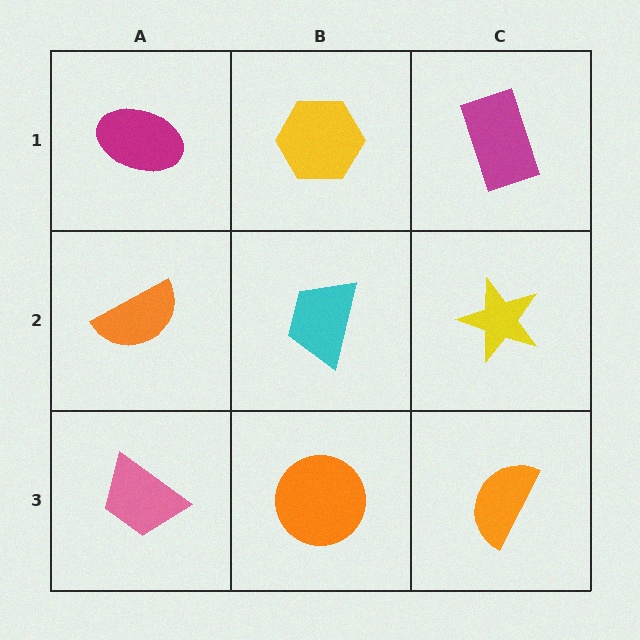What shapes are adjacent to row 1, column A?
An orange semicircle (row 2, column A), a yellow hexagon (row 1, column B).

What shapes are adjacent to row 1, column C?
A yellow star (row 2, column C), a yellow hexagon (row 1, column B).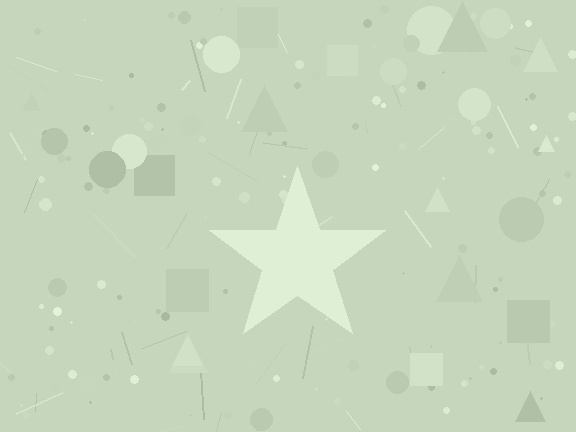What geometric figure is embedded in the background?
A star is embedded in the background.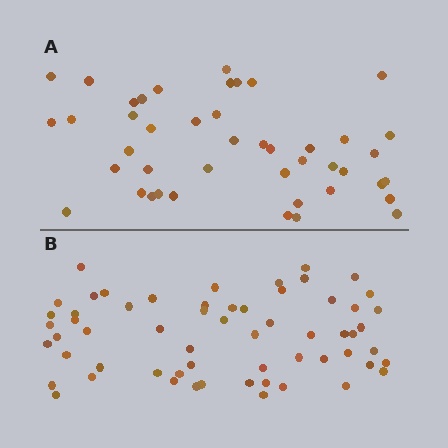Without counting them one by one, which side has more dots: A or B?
Region B (the bottom region) has more dots.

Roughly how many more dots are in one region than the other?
Region B has approximately 15 more dots than region A.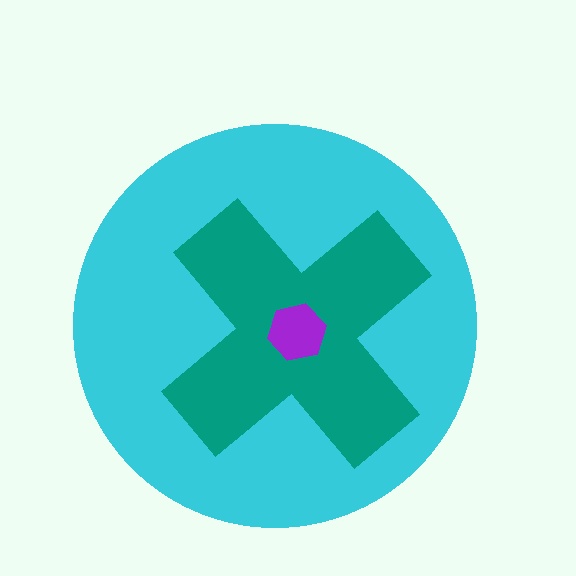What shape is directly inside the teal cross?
The purple hexagon.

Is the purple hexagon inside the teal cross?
Yes.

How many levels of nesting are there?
3.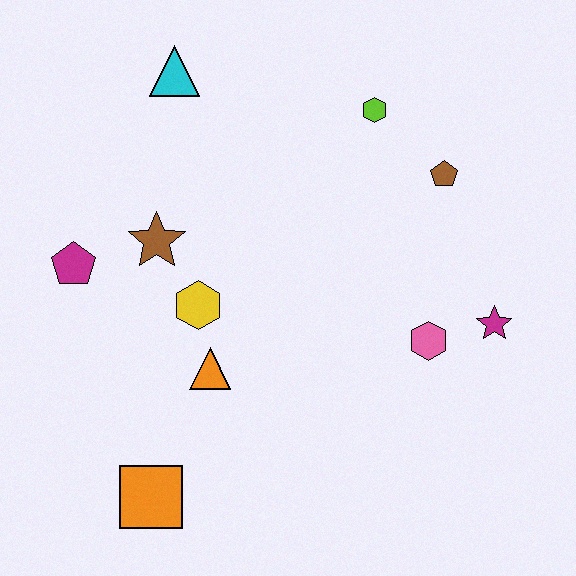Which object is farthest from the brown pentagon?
The orange square is farthest from the brown pentagon.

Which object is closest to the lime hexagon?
The brown pentagon is closest to the lime hexagon.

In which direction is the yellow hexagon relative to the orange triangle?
The yellow hexagon is above the orange triangle.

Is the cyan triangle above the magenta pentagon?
Yes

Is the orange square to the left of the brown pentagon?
Yes